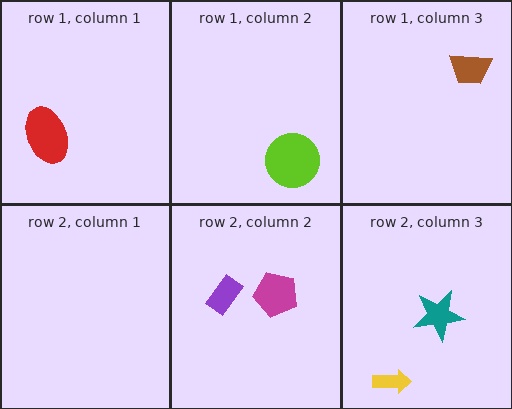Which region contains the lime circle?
The row 1, column 2 region.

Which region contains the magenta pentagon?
The row 2, column 2 region.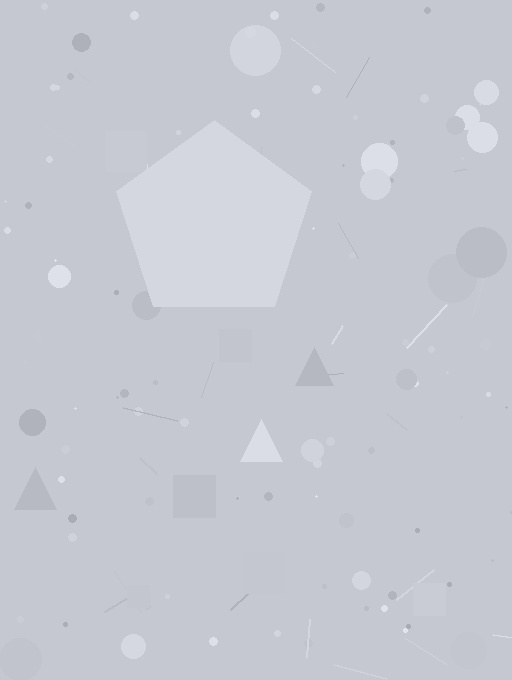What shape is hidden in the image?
A pentagon is hidden in the image.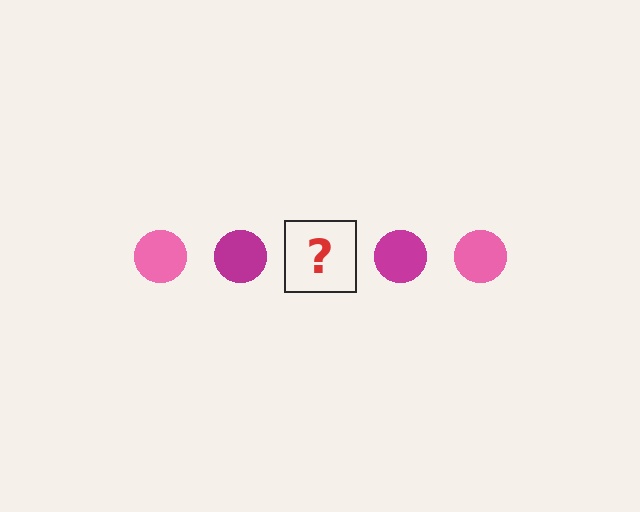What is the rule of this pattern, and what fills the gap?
The rule is that the pattern cycles through pink, magenta circles. The gap should be filled with a pink circle.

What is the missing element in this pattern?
The missing element is a pink circle.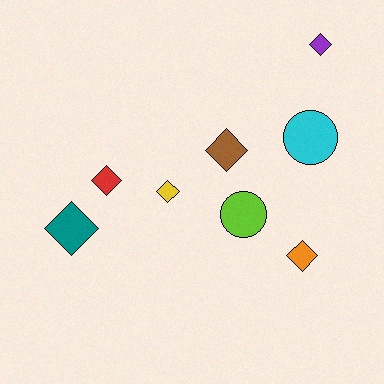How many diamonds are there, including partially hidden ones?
There are 6 diamonds.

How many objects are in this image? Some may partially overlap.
There are 8 objects.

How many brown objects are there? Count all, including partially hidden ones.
There is 1 brown object.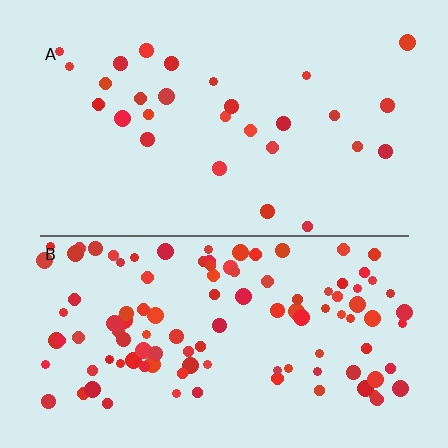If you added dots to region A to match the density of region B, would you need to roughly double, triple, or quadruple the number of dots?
Approximately quadruple.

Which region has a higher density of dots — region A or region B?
B (the bottom).